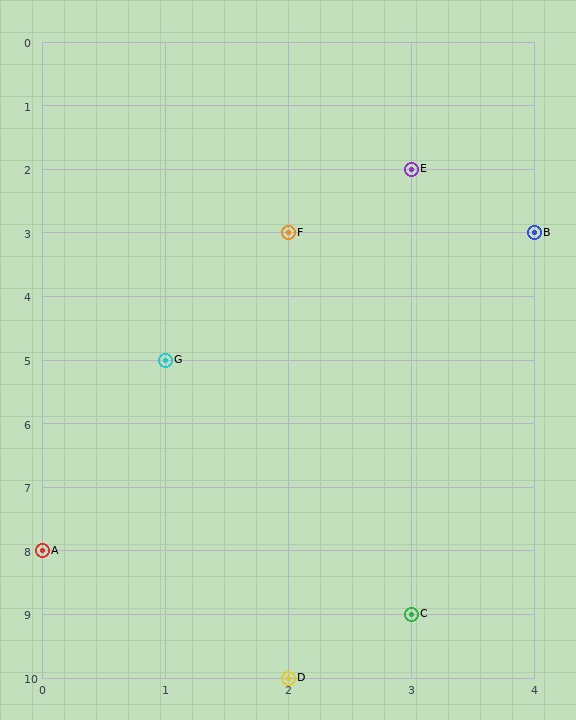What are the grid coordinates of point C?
Point C is at grid coordinates (3, 9).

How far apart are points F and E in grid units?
Points F and E are 1 column and 1 row apart (about 1.4 grid units diagonally).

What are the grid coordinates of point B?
Point B is at grid coordinates (4, 3).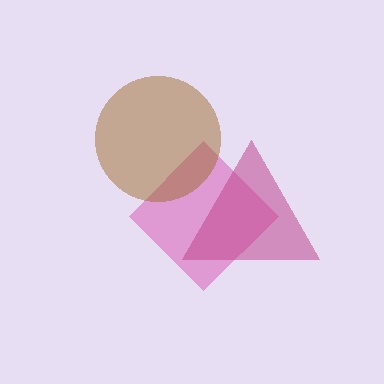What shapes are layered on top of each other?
The layered shapes are: a pink diamond, a magenta triangle, a brown circle.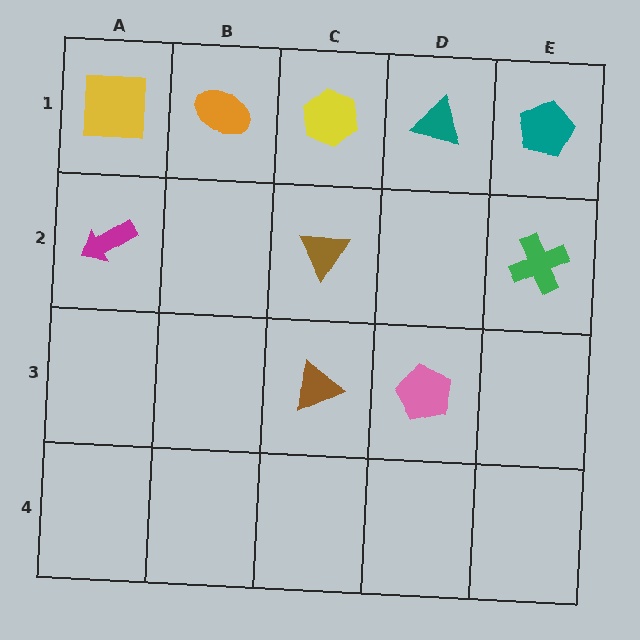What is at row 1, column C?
A yellow hexagon.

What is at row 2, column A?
A magenta arrow.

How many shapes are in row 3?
2 shapes.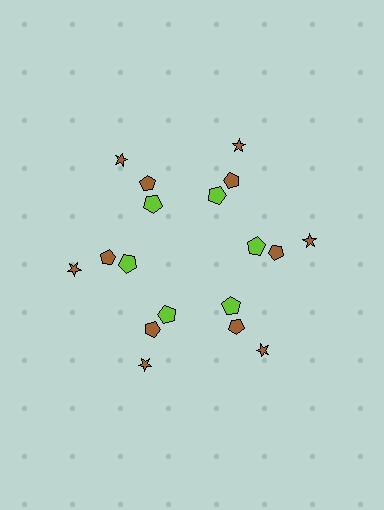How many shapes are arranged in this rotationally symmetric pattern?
There are 18 shapes, arranged in 6 groups of 3.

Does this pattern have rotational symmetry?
Yes, this pattern has 6-fold rotational symmetry. It looks the same after rotating 60 degrees around the center.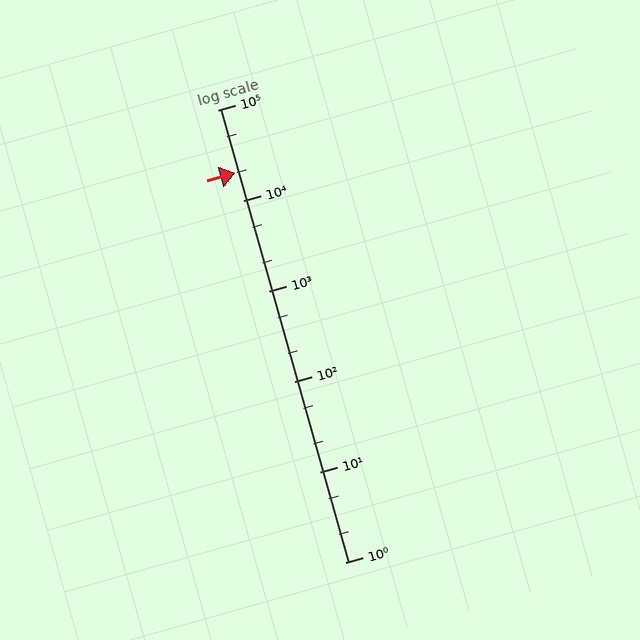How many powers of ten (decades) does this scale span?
The scale spans 5 decades, from 1 to 100000.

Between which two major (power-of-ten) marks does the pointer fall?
The pointer is between 10000 and 100000.